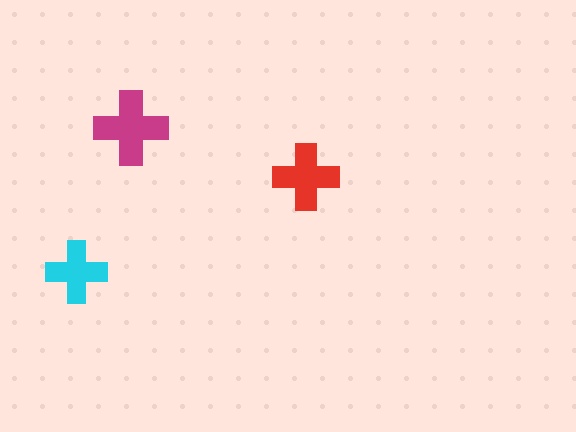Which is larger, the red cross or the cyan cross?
The red one.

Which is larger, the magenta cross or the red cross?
The magenta one.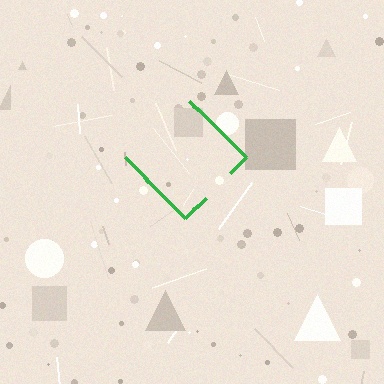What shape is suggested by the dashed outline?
The dashed outline suggests a diamond.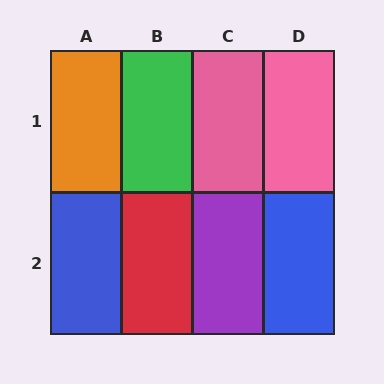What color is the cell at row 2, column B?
Red.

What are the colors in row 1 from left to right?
Orange, green, pink, pink.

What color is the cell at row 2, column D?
Blue.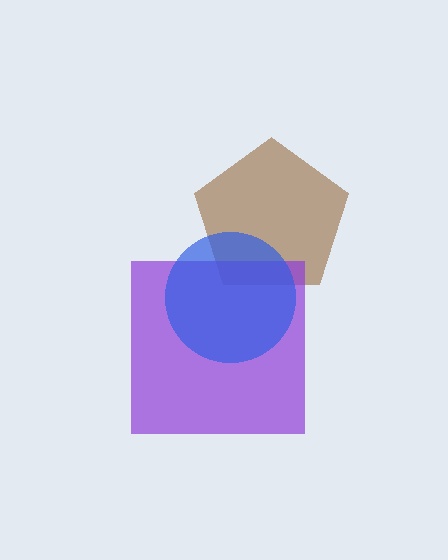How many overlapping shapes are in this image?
There are 3 overlapping shapes in the image.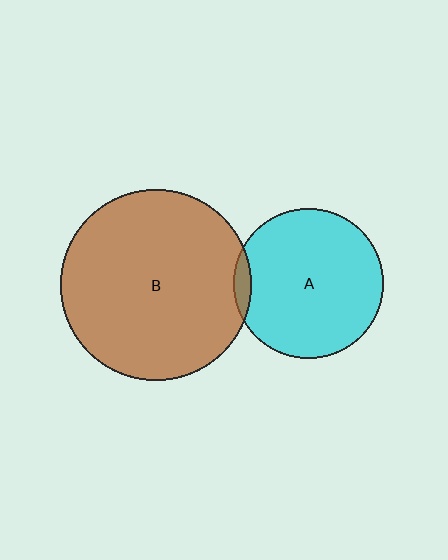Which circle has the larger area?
Circle B (brown).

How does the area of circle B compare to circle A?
Approximately 1.6 times.